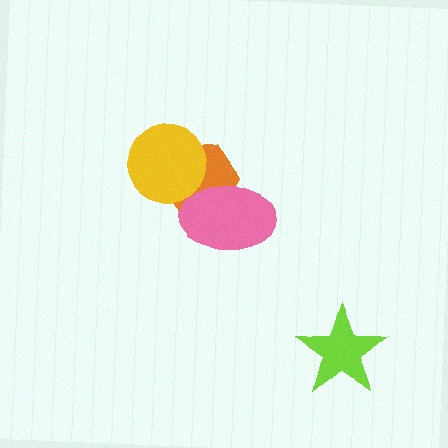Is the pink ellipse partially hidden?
No, no other shape covers it.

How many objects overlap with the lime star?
0 objects overlap with the lime star.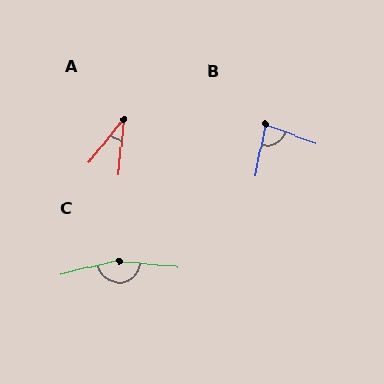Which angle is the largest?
C, at approximately 162 degrees.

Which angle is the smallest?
A, at approximately 33 degrees.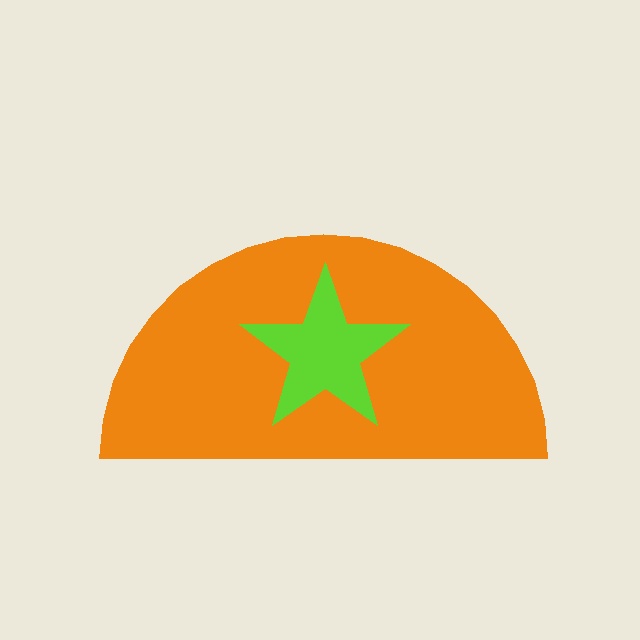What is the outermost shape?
The orange semicircle.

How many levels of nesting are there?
2.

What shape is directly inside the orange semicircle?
The lime star.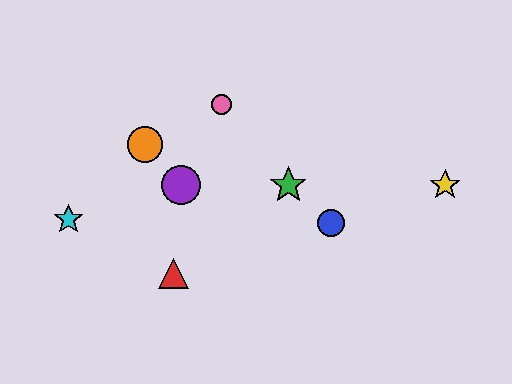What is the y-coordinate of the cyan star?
The cyan star is at y≈219.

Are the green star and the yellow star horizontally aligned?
Yes, both are at y≈185.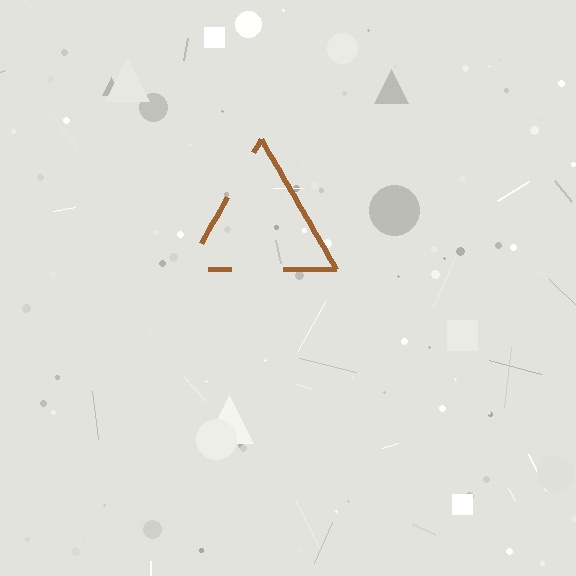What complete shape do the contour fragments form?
The contour fragments form a triangle.